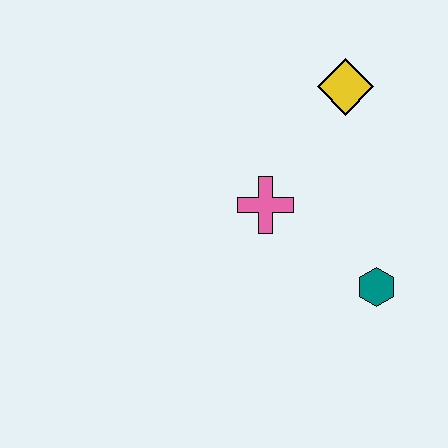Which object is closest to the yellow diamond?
The pink cross is closest to the yellow diamond.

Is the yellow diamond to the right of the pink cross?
Yes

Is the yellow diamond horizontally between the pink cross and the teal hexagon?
Yes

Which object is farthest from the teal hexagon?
The yellow diamond is farthest from the teal hexagon.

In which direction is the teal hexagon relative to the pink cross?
The teal hexagon is to the right of the pink cross.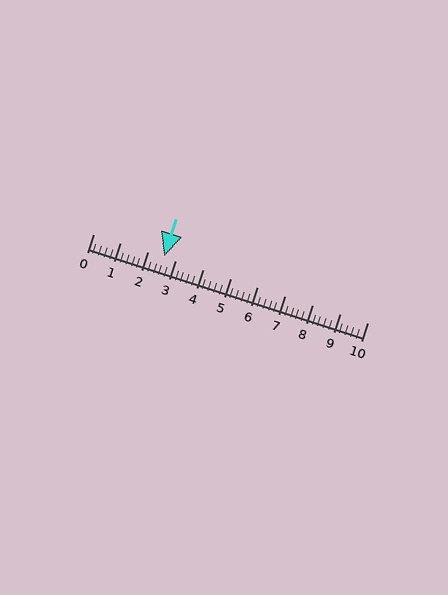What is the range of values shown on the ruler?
The ruler shows values from 0 to 10.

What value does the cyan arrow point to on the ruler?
The cyan arrow points to approximately 2.6.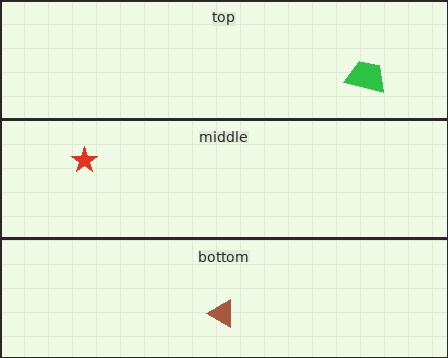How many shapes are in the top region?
1.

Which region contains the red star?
The middle region.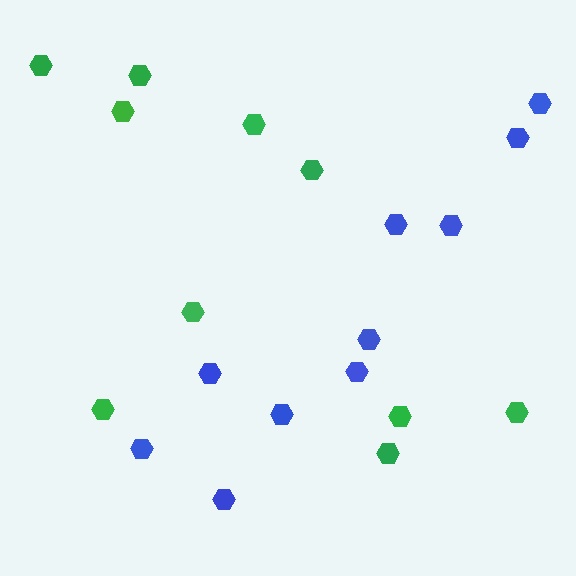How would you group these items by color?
There are 2 groups: one group of blue hexagons (10) and one group of green hexagons (10).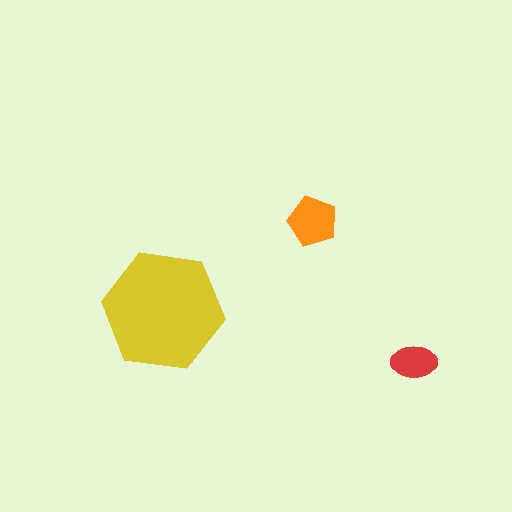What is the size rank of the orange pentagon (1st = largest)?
2nd.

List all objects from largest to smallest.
The yellow hexagon, the orange pentagon, the red ellipse.